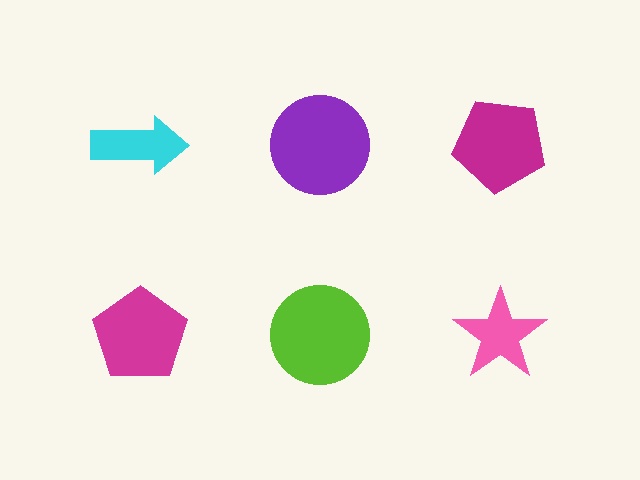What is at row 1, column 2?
A purple circle.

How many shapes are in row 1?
3 shapes.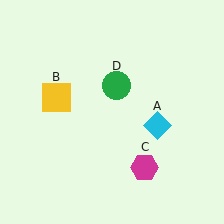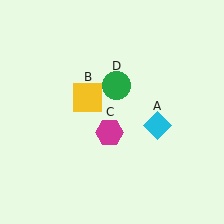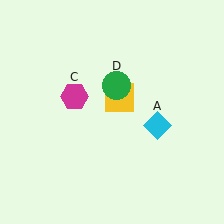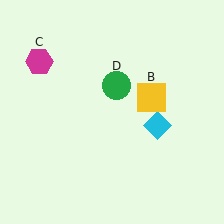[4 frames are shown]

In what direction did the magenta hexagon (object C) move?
The magenta hexagon (object C) moved up and to the left.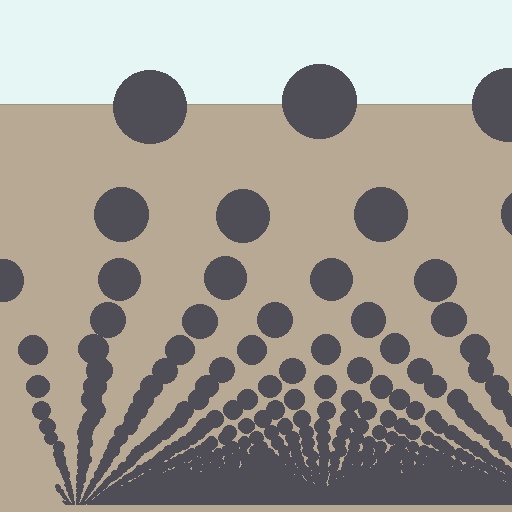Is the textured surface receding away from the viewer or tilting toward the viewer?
The surface appears to tilt toward the viewer. Texture elements get larger and sparser toward the top.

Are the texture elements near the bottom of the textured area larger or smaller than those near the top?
Smaller. The gradient is inverted — elements near the bottom are smaller and denser.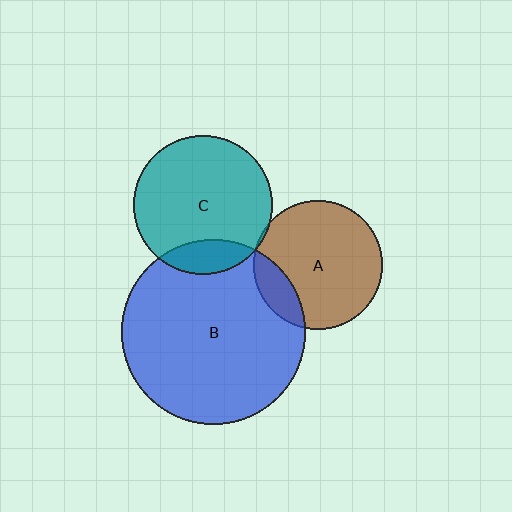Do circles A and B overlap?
Yes.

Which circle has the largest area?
Circle B (blue).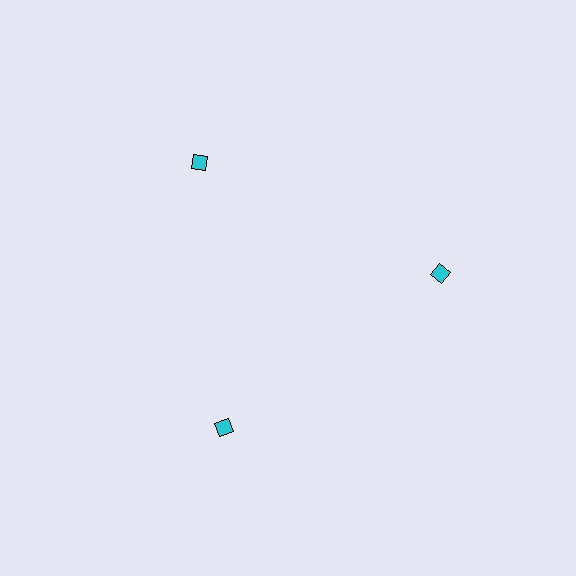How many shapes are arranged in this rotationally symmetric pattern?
There are 3 shapes, arranged in 3 groups of 1.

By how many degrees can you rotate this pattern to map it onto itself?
The pattern maps onto itself every 120 degrees of rotation.